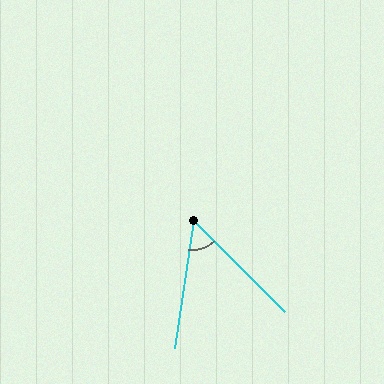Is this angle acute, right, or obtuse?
It is acute.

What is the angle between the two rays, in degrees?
Approximately 54 degrees.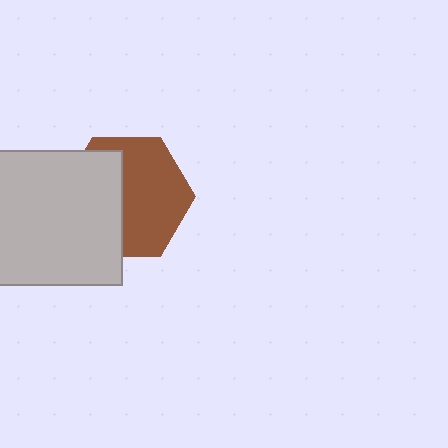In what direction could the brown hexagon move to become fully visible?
The brown hexagon could move right. That would shift it out from behind the light gray rectangle entirely.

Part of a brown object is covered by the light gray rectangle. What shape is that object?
It is a hexagon.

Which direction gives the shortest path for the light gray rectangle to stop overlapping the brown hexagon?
Moving left gives the shortest separation.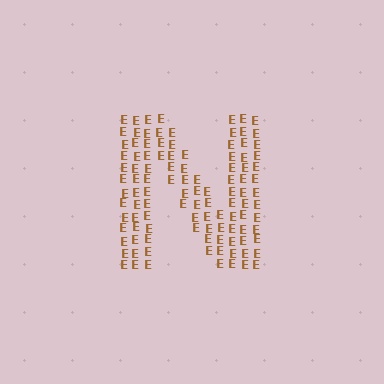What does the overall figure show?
The overall figure shows the letter N.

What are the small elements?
The small elements are letter E's.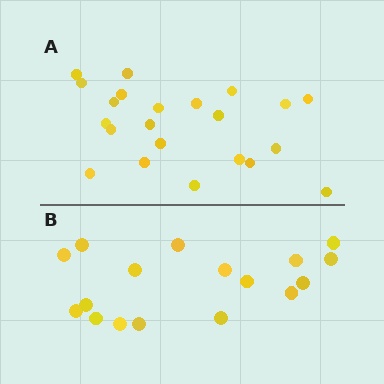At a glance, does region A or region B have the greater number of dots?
Region A (the top region) has more dots.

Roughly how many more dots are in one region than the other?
Region A has about 5 more dots than region B.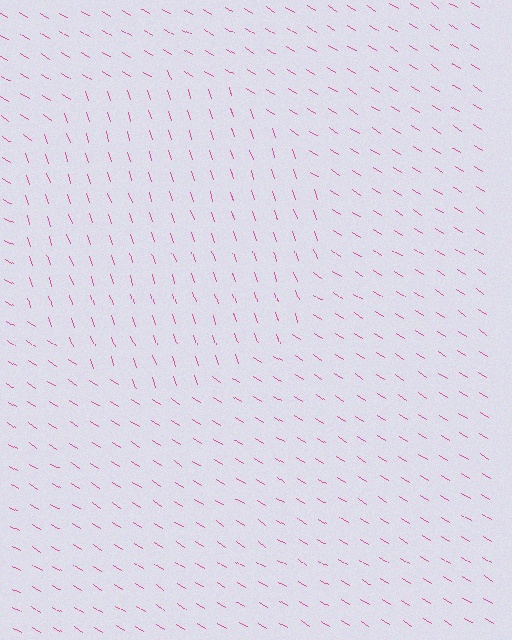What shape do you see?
I see a circle.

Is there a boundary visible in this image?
Yes, there is a texture boundary formed by a change in line orientation.